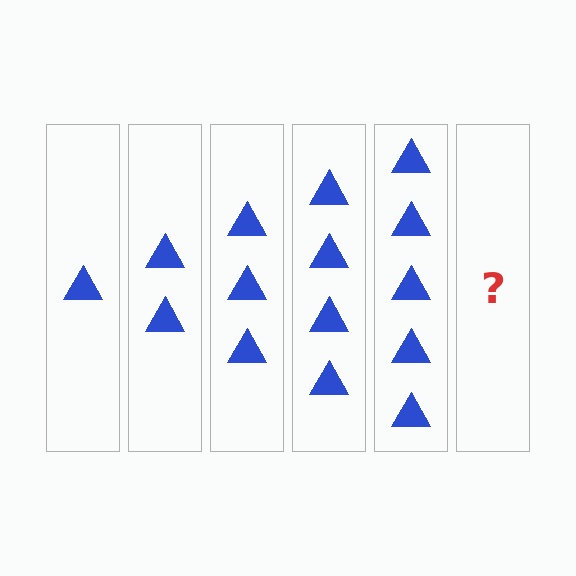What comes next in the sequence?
The next element should be 6 triangles.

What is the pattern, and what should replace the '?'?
The pattern is that each step adds one more triangle. The '?' should be 6 triangles.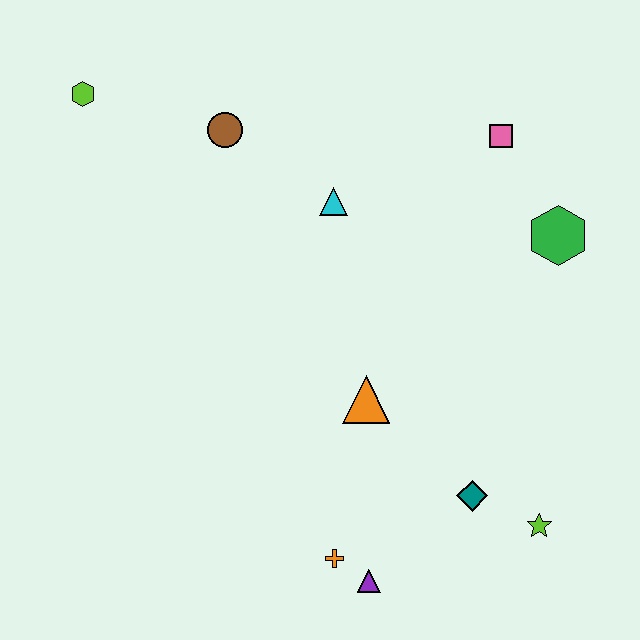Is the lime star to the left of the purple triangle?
No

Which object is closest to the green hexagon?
The pink square is closest to the green hexagon.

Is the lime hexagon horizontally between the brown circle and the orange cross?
No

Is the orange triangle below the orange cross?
No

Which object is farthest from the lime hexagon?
The lime star is farthest from the lime hexagon.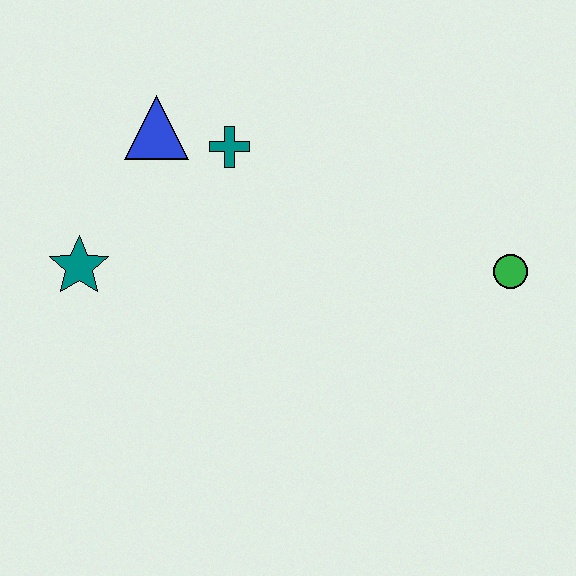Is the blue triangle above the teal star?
Yes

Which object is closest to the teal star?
The blue triangle is closest to the teal star.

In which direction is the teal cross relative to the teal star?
The teal cross is to the right of the teal star.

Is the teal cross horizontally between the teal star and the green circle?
Yes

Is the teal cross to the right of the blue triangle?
Yes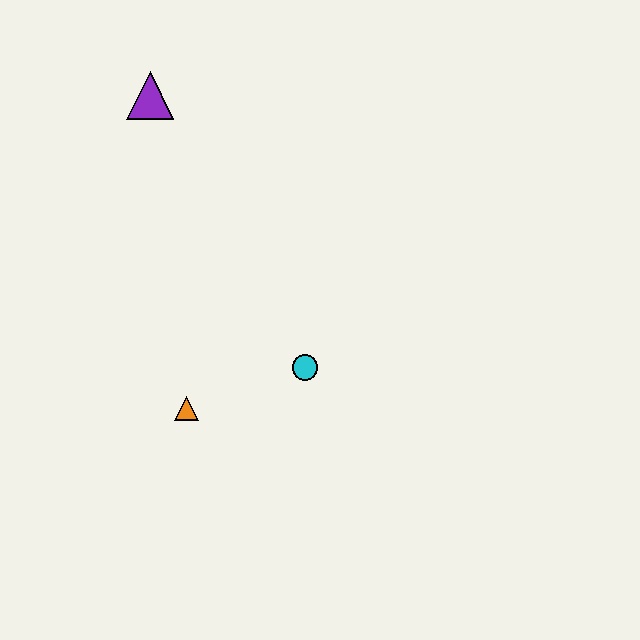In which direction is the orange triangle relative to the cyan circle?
The orange triangle is to the left of the cyan circle.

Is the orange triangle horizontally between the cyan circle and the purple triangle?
Yes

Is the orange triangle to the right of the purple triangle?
Yes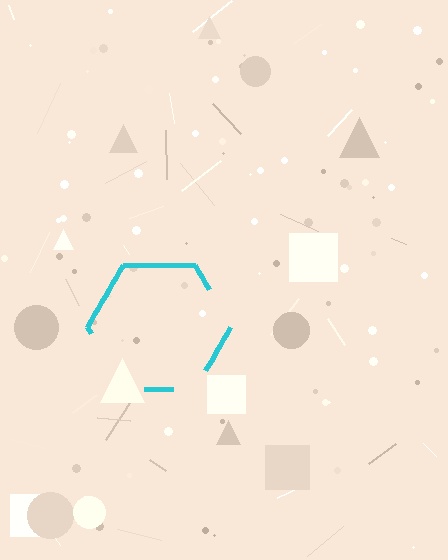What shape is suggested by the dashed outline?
The dashed outline suggests a hexagon.